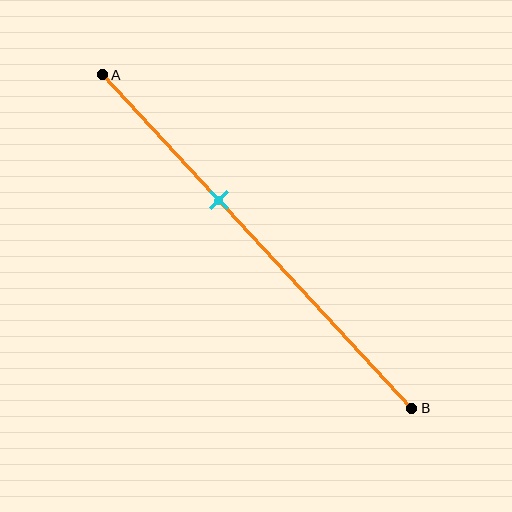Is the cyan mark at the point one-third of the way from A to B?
No, the mark is at about 40% from A, not at the 33% one-third point.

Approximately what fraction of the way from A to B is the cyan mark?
The cyan mark is approximately 40% of the way from A to B.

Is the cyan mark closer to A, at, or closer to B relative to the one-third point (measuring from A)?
The cyan mark is closer to point B than the one-third point of segment AB.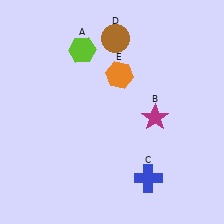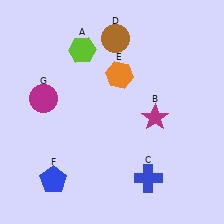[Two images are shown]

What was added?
A blue pentagon (F), a magenta circle (G) were added in Image 2.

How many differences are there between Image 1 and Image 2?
There are 2 differences between the two images.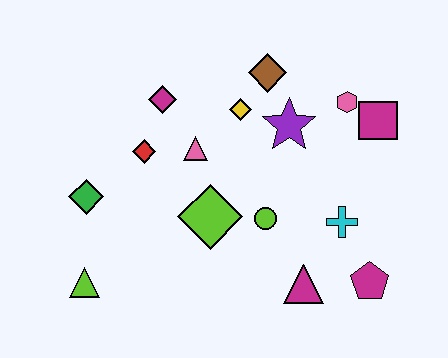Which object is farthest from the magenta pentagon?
The green diamond is farthest from the magenta pentagon.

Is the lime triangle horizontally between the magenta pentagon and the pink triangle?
No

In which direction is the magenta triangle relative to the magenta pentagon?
The magenta triangle is to the left of the magenta pentagon.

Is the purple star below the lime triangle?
No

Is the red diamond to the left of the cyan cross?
Yes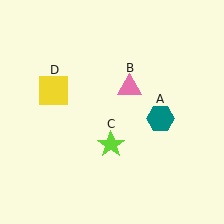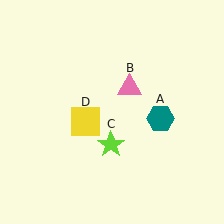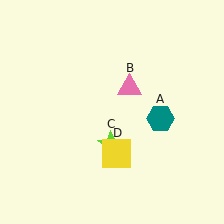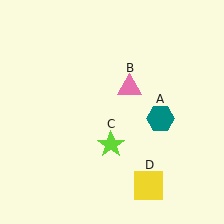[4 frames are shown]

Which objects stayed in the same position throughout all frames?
Teal hexagon (object A) and pink triangle (object B) and lime star (object C) remained stationary.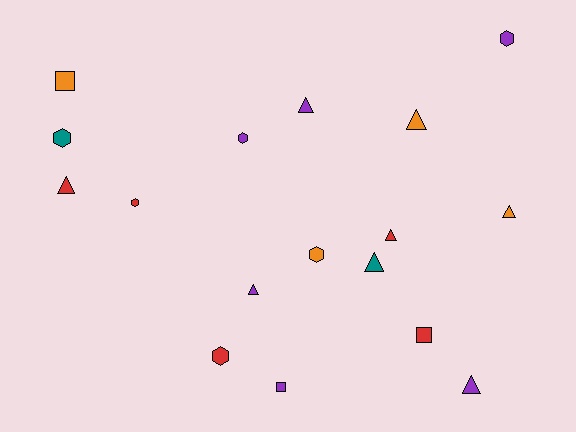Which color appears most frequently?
Purple, with 6 objects.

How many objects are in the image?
There are 17 objects.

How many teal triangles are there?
There is 1 teal triangle.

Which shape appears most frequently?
Triangle, with 8 objects.